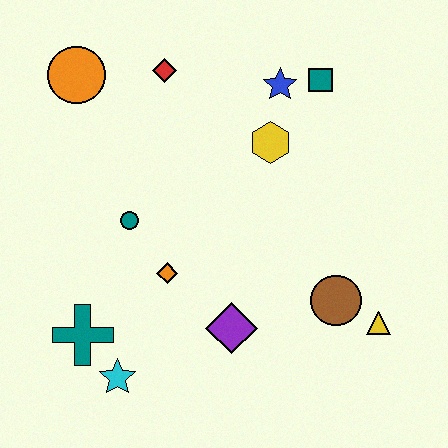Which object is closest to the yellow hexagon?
The blue star is closest to the yellow hexagon.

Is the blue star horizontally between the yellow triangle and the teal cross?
Yes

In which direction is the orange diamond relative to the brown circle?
The orange diamond is to the left of the brown circle.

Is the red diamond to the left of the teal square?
Yes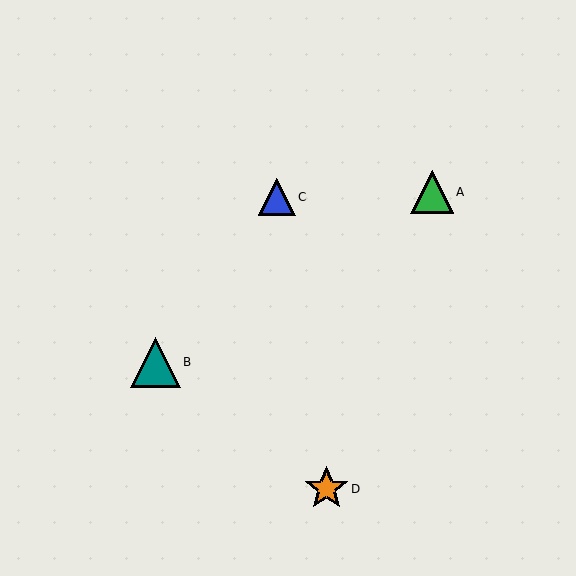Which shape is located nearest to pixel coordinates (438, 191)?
The green triangle (labeled A) at (432, 192) is nearest to that location.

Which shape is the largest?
The teal triangle (labeled B) is the largest.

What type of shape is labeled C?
Shape C is a blue triangle.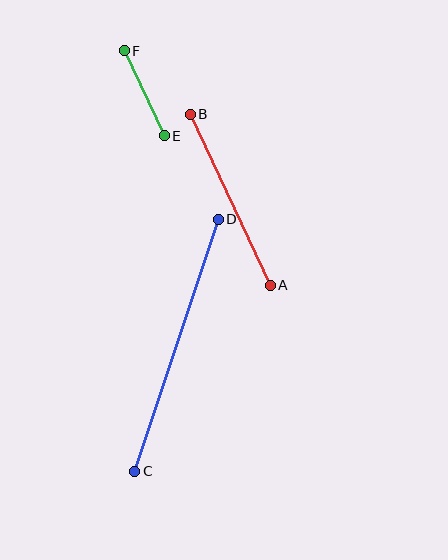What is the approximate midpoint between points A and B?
The midpoint is at approximately (230, 200) pixels.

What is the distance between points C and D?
The distance is approximately 266 pixels.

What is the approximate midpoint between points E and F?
The midpoint is at approximately (144, 93) pixels.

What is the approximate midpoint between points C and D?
The midpoint is at approximately (176, 345) pixels.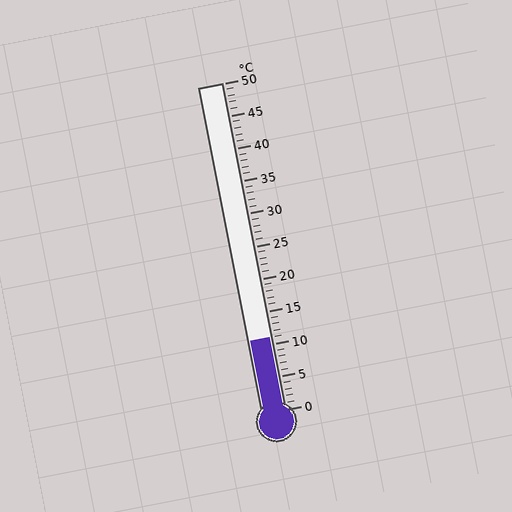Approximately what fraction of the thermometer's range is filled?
The thermometer is filled to approximately 20% of its range.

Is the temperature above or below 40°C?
The temperature is below 40°C.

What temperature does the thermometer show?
The thermometer shows approximately 11°C.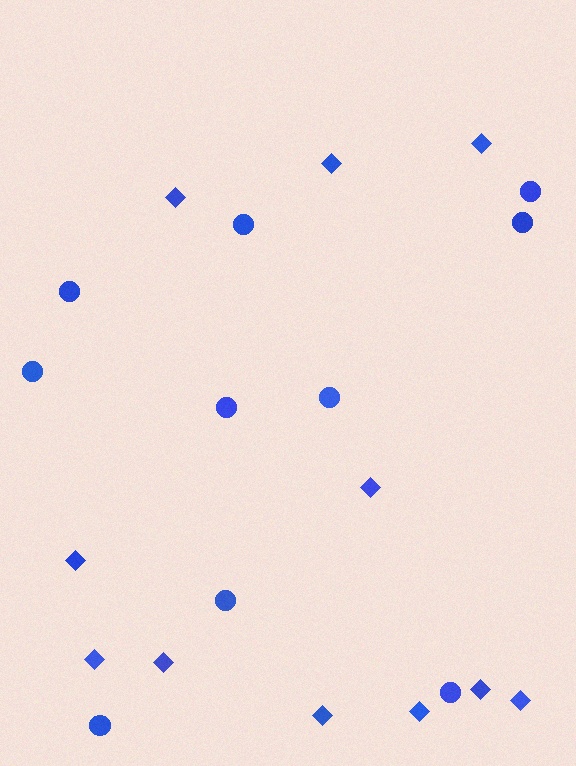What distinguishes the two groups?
There are 2 groups: one group of circles (10) and one group of diamonds (11).